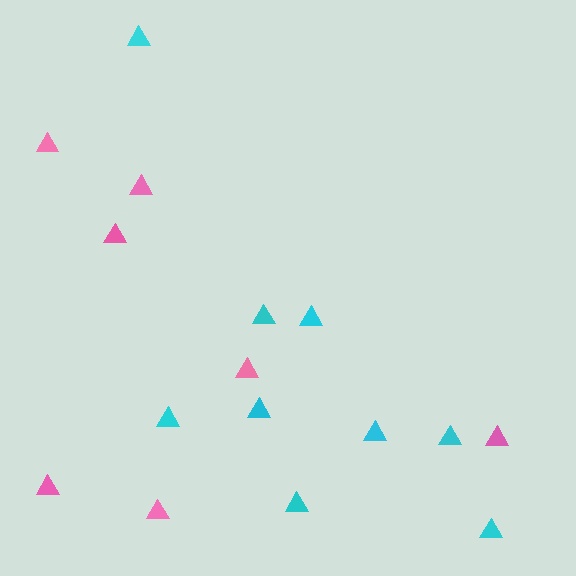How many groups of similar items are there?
There are 2 groups: one group of cyan triangles (9) and one group of pink triangles (7).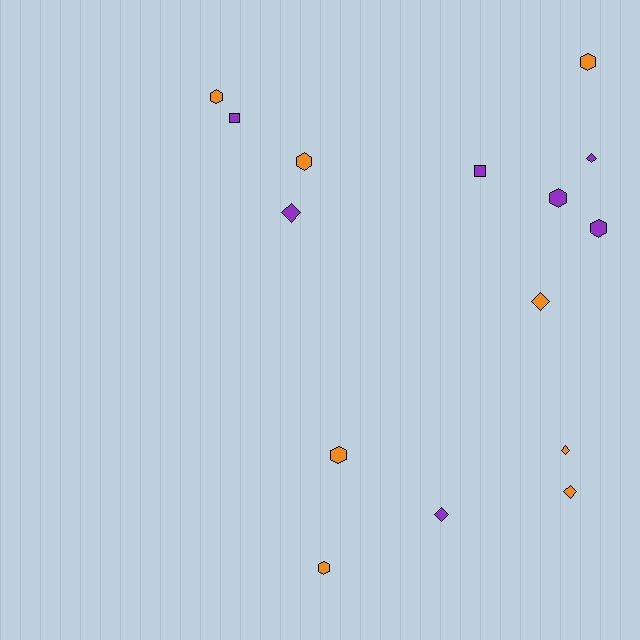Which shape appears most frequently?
Hexagon, with 7 objects.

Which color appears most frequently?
Orange, with 8 objects.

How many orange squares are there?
There are no orange squares.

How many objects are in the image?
There are 15 objects.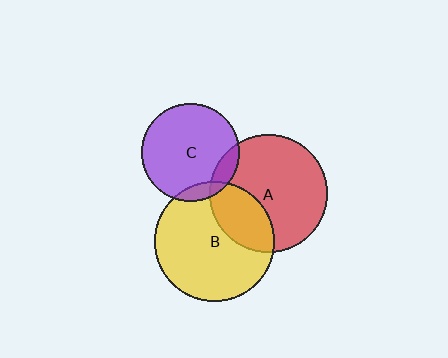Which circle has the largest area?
Circle B (yellow).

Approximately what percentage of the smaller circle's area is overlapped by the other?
Approximately 30%.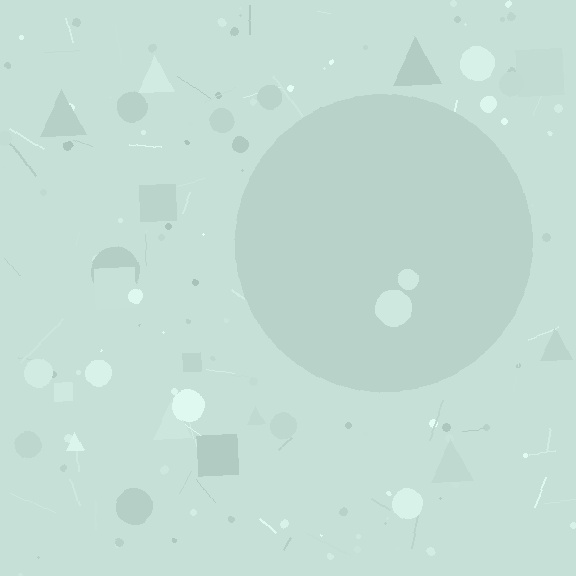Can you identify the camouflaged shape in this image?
The camouflaged shape is a circle.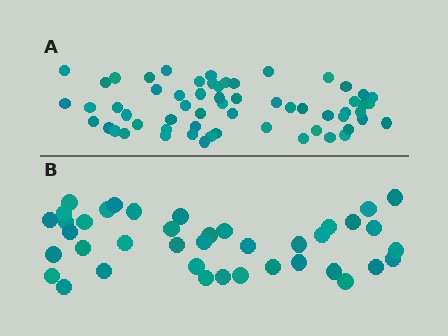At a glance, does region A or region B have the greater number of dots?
Region A (the top region) has more dots.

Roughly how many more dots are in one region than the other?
Region A has approximately 20 more dots than region B.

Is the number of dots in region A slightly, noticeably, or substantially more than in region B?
Region A has substantially more. The ratio is roughly 1.5 to 1.